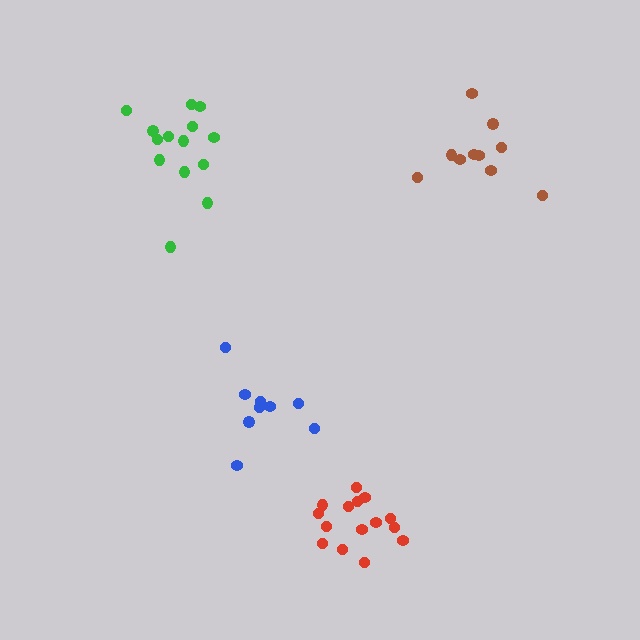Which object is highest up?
The green cluster is topmost.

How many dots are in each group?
Group 1: 9 dots, Group 2: 14 dots, Group 3: 15 dots, Group 4: 10 dots (48 total).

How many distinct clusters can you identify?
There are 4 distinct clusters.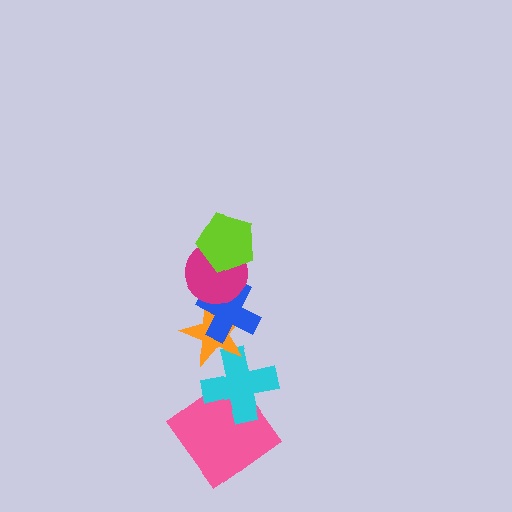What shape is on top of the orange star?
The blue cross is on top of the orange star.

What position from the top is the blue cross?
The blue cross is 3rd from the top.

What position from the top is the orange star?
The orange star is 4th from the top.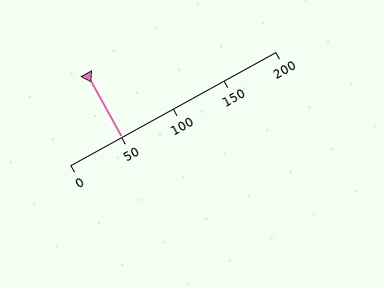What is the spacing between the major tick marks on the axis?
The major ticks are spaced 50 apart.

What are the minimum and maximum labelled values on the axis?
The axis runs from 0 to 200.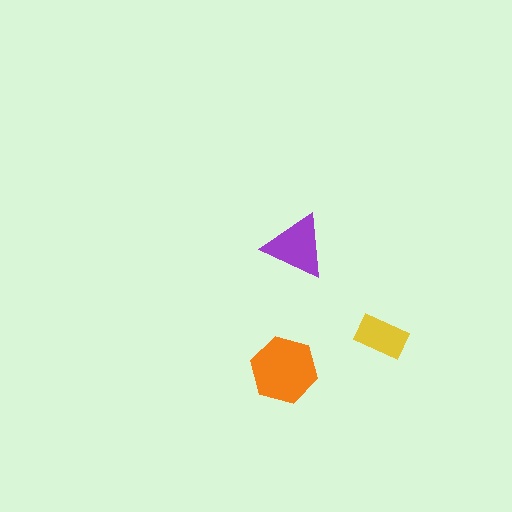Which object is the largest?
The orange hexagon.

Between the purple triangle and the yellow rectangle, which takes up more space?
The purple triangle.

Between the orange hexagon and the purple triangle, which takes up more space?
The orange hexagon.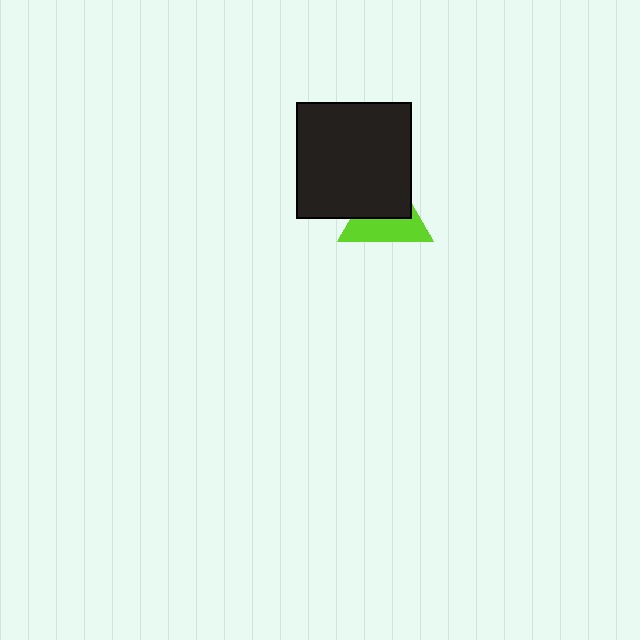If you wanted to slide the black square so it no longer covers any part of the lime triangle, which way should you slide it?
Slide it toward the upper-left — that is the most direct way to separate the two shapes.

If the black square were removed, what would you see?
You would see the complete lime triangle.